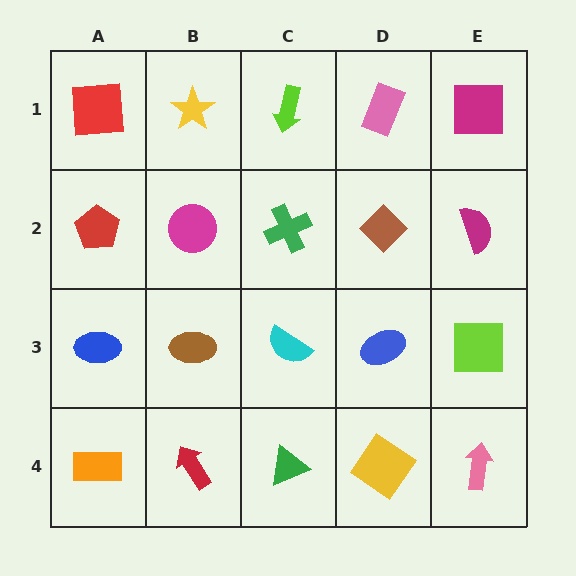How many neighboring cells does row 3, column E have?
3.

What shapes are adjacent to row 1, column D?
A brown diamond (row 2, column D), a lime arrow (row 1, column C), a magenta square (row 1, column E).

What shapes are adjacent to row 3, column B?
A magenta circle (row 2, column B), a red arrow (row 4, column B), a blue ellipse (row 3, column A), a cyan semicircle (row 3, column C).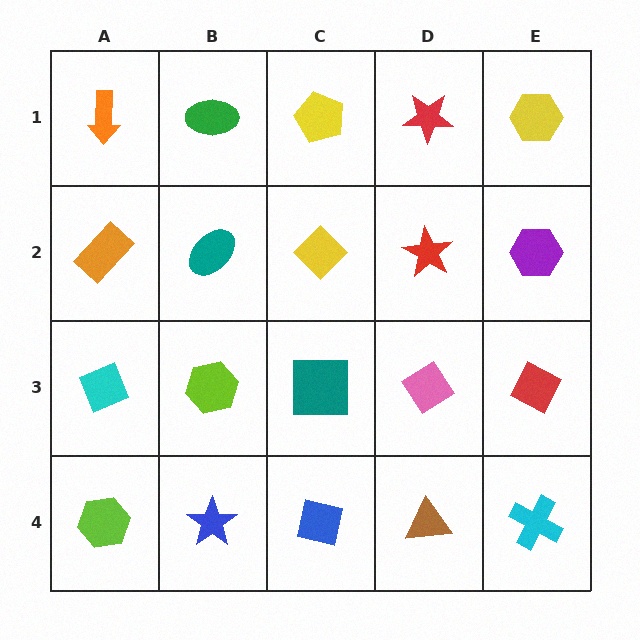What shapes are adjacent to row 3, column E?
A purple hexagon (row 2, column E), a cyan cross (row 4, column E), a pink diamond (row 3, column D).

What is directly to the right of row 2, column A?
A teal ellipse.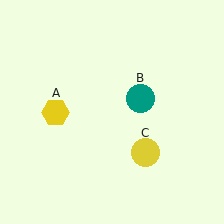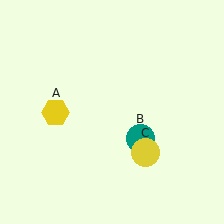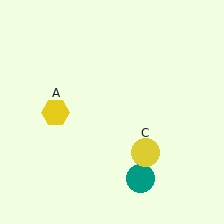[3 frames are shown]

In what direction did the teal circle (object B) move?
The teal circle (object B) moved down.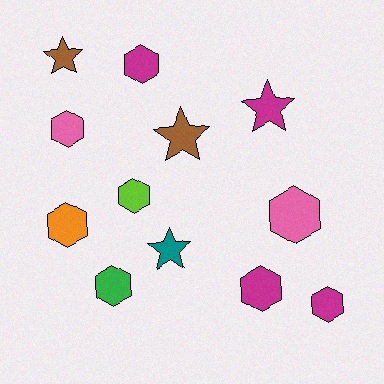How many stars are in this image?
There are 4 stars.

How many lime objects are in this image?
There is 1 lime object.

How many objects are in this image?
There are 12 objects.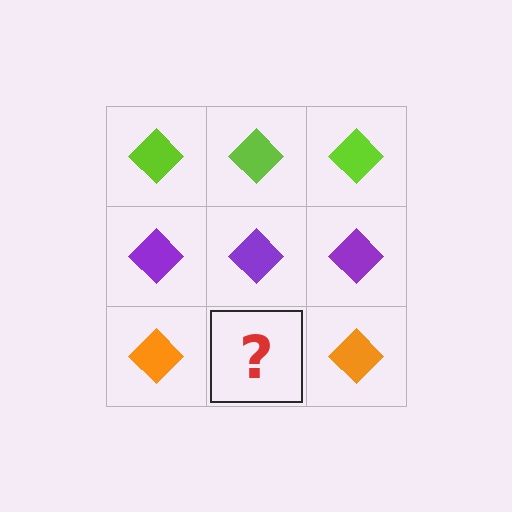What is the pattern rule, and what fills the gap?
The rule is that each row has a consistent color. The gap should be filled with an orange diamond.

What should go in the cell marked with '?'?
The missing cell should contain an orange diamond.